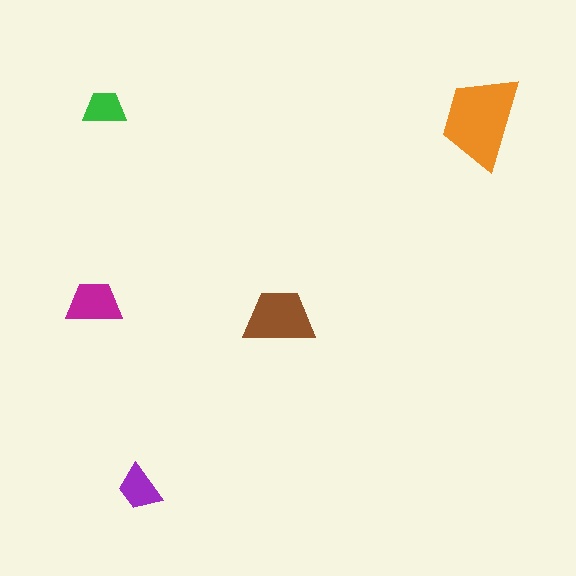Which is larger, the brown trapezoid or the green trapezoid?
The brown one.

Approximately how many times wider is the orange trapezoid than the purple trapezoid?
About 2 times wider.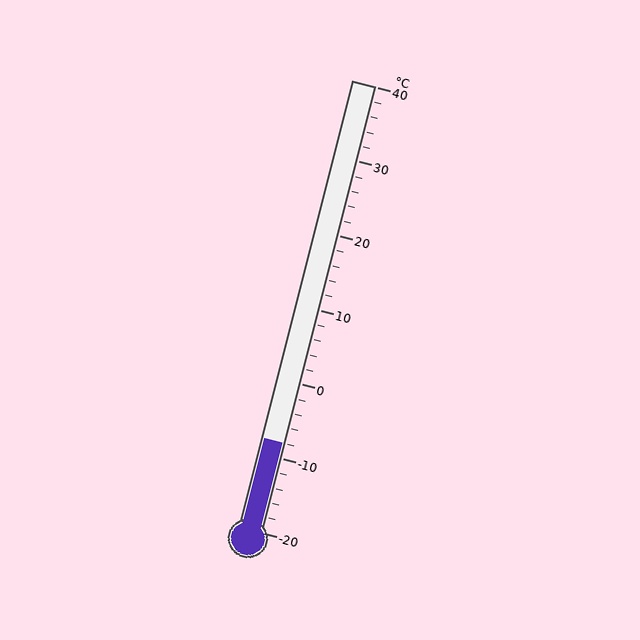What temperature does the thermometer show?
The thermometer shows approximately -8°C.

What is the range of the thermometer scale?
The thermometer scale ranges from -20°C to 40°C.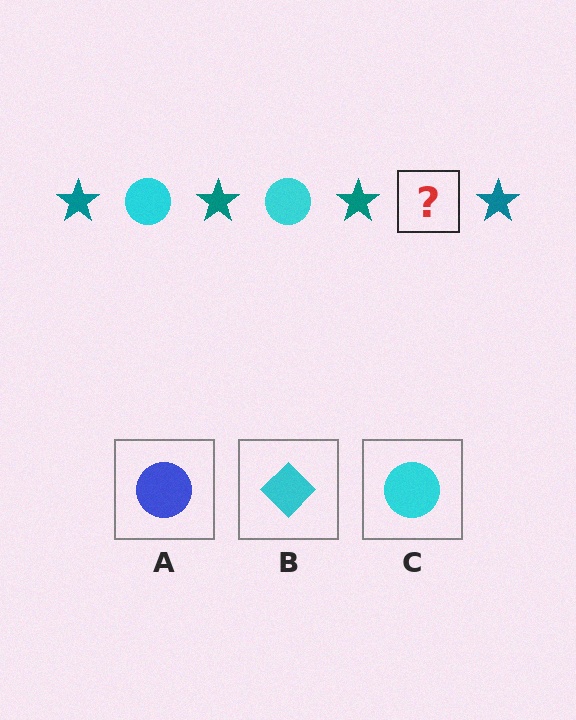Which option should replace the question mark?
Option C.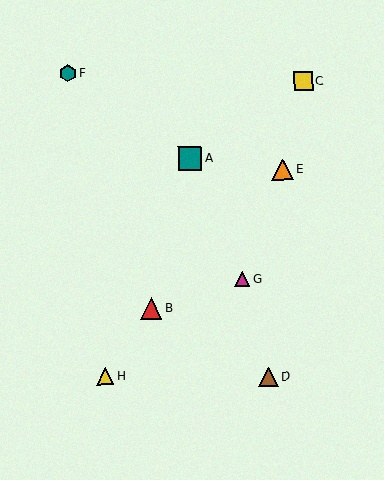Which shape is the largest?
The teal square (labeled A) is the largest.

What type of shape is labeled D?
Shape D is a brown triangle.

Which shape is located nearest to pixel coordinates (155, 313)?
The red triangle (labeled B) at (151, 308) is nearest to that location.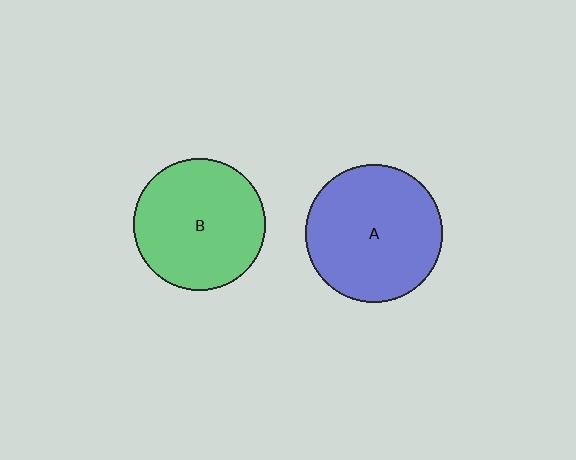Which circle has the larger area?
Circle A (blue).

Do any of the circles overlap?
No, none of the circles overlap.